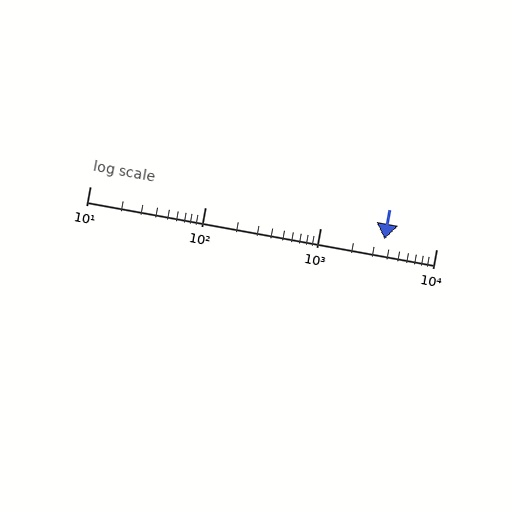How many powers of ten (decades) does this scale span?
The scale spans 3 decades, from 10 to 10000.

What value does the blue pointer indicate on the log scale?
The pointer indicates approximately 3600.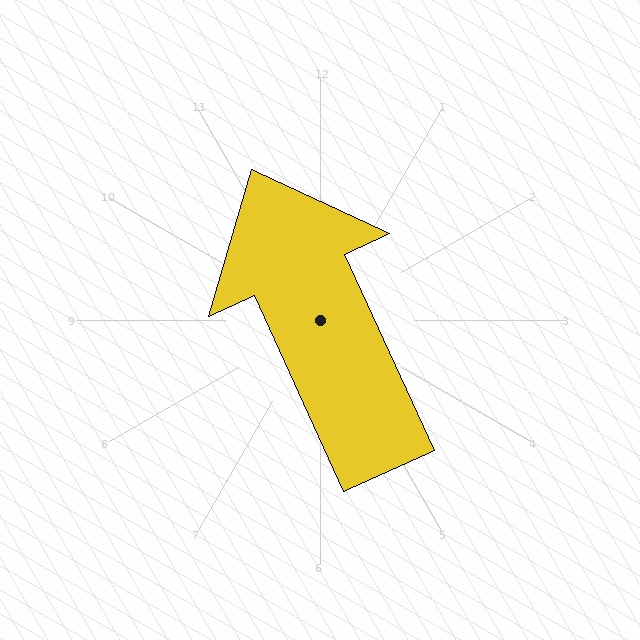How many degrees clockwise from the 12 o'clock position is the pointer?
Approximately 335 degrees.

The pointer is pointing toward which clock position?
Roughly 11 o'clock.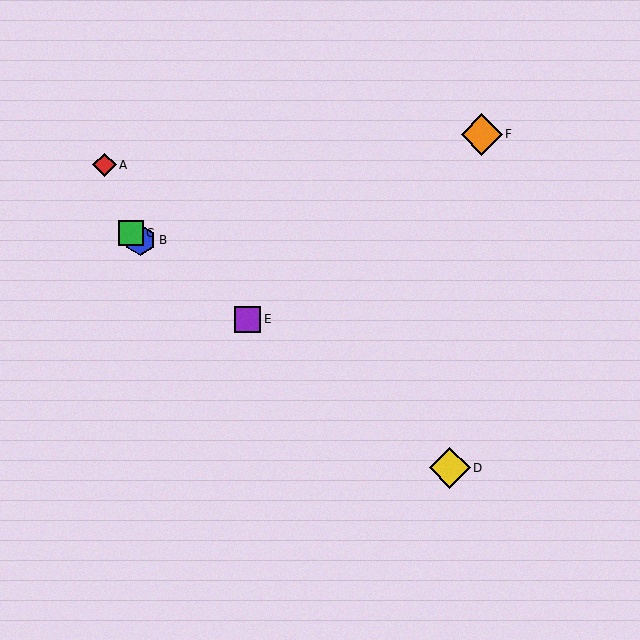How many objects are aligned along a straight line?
4 objects (B, C, D, E) are aligned along a straight line.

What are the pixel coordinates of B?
Object B is at (140, 240).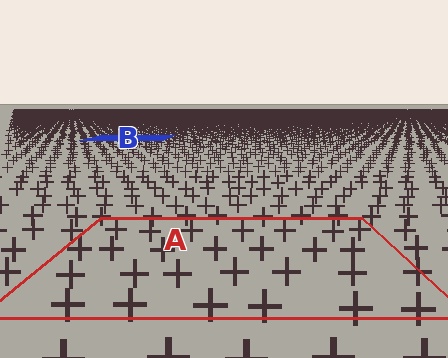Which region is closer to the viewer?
Region A is closer. The texture elements there are larger and more spread out.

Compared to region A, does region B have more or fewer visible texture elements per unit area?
Region B has more texture elements per unit area — they are packed more densely because it is farther away.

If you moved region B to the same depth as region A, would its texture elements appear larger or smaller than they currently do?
They would appear larger. At a closer depth, the same texture elements are projected at a bigger on-screen size.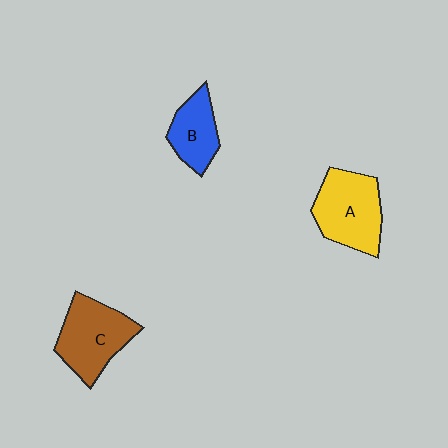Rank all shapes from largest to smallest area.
From largest to smallest: A (yellow), C (brown), B (blue).